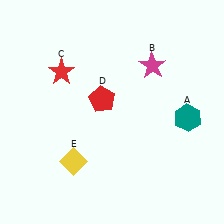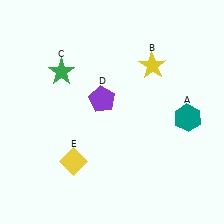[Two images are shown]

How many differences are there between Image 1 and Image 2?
There are 3 differences between the two images.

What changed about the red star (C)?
In Image 1, C is red. In Image 2, it changed to green.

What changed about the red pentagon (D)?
In Image 1, D is red. In Image 2, it changed to purple.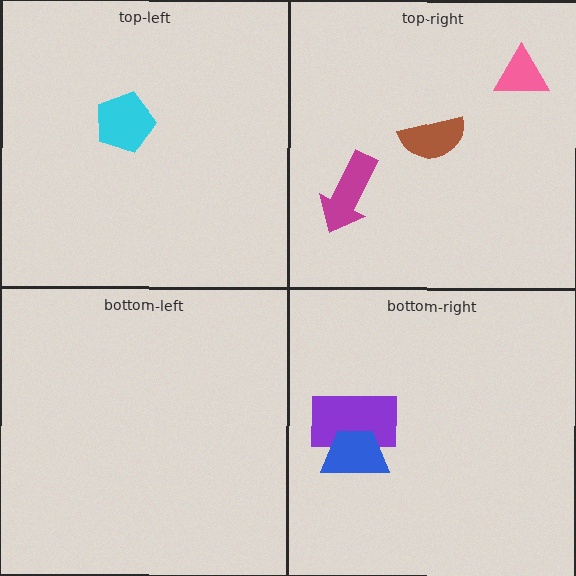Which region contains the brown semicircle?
The top-right region.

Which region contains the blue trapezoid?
The bottom-right region.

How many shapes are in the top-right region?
3.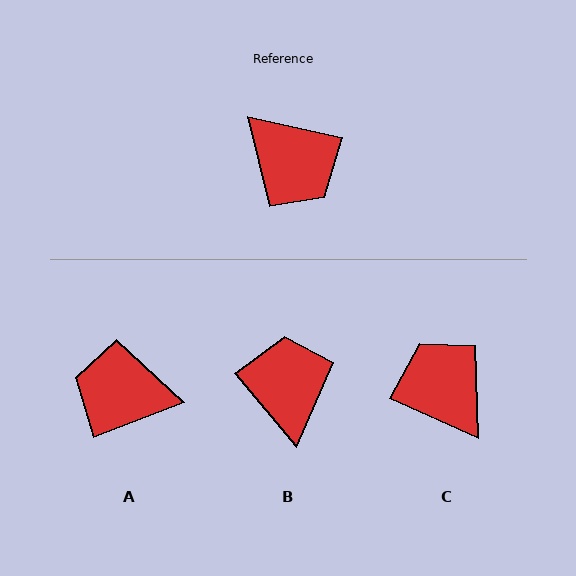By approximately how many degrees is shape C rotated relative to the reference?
Approximately 168 degrees counter-clockwise.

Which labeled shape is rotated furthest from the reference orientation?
C, about 168 degrees away.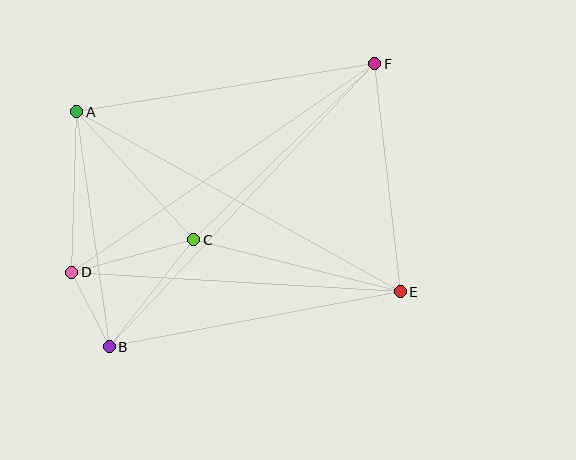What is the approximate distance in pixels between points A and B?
The distance between A and B is approximately 237 pixels.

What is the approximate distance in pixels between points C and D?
The distance between C and D is approximately 126 pixels.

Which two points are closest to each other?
Points B and D are closest to each other.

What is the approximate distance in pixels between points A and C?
The distance between A and C is approximately 174 pixels.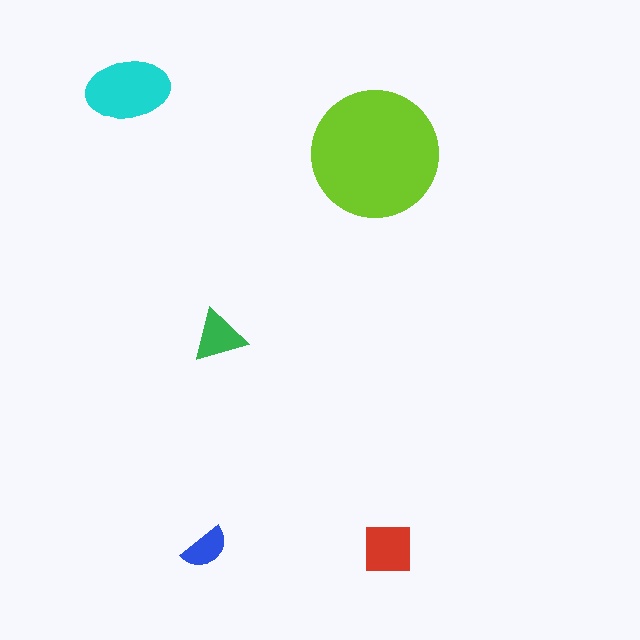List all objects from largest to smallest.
The lime circle, the cyan ellipse, the red square, the green triangle, the blue semicircle.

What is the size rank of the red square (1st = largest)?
3rd.